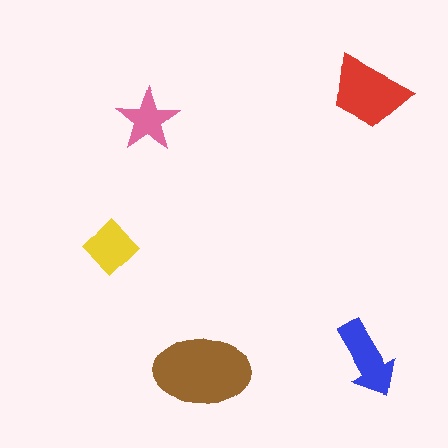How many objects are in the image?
There are 5 objects in the image.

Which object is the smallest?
The pink star.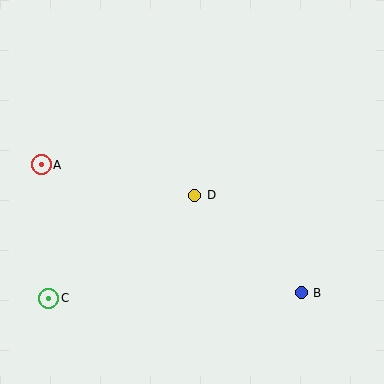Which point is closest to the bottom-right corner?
Point B is closest to the bottom-right corner.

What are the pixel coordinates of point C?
Point C is at (49, 298).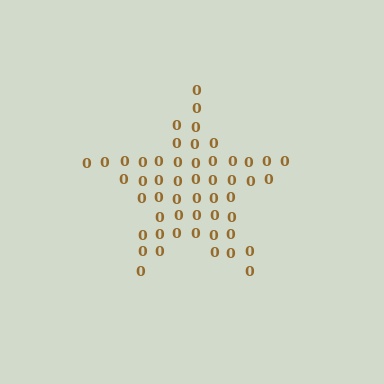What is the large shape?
The large shape is a star.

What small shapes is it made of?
It is made of small digit 0's.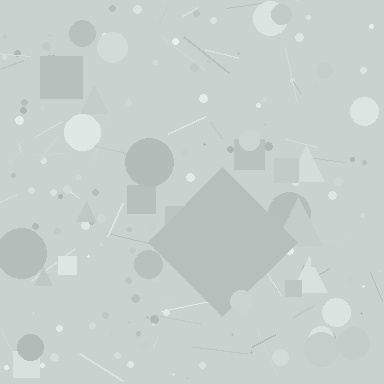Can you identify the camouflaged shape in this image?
The camouflaged shape is a diamond.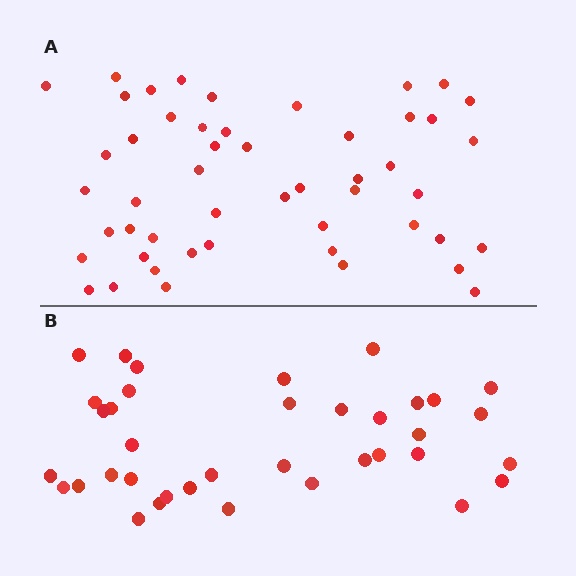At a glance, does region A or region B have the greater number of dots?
Region A (the top region) has more dots.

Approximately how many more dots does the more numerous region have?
Region A has approximately 15 more dots than region B.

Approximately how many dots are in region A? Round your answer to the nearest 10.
About 50 dots.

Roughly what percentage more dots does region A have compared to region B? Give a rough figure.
About 35% more.